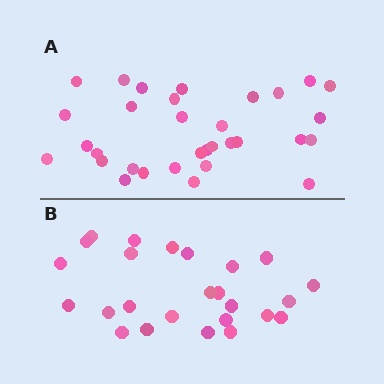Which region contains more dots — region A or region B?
Region A (the top region) has more dots.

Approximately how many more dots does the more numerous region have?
Region A has roughly 8 or so more dots than region B.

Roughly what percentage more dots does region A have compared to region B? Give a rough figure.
About 30% more.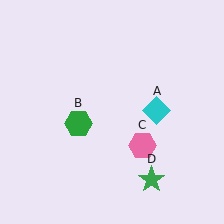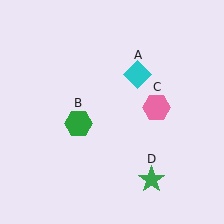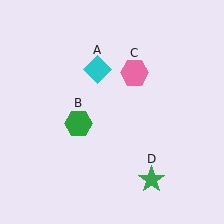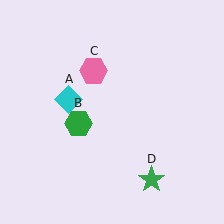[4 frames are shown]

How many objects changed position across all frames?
2 objects changed position: cyan diamond (object A), pink hexagon (object C).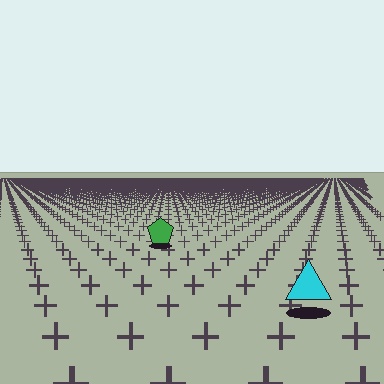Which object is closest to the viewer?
The cyan triangle is closest. The texture marks near it are larger and more spread out.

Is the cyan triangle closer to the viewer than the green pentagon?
Yes. The cyan triangle is closer — you can tell from the texture gradient: the ground texture is coarser near it.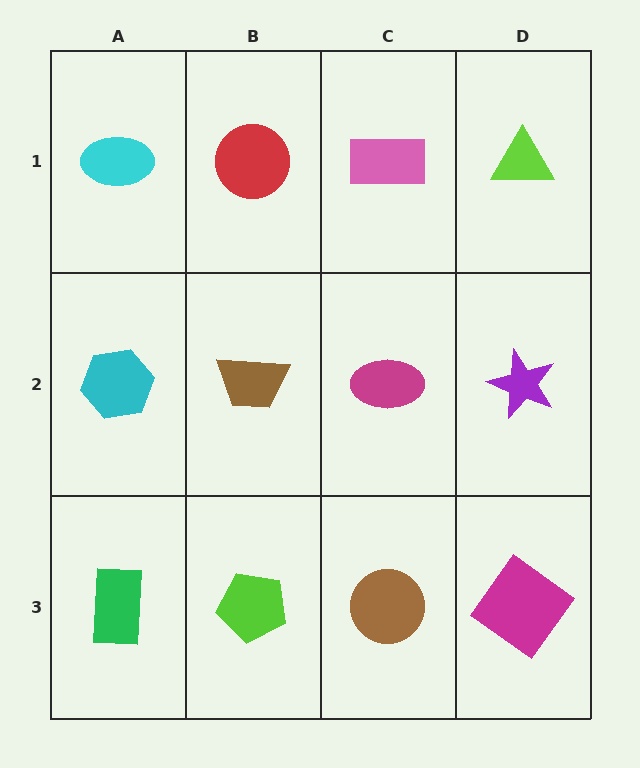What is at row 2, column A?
A cyan hexagon.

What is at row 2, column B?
A brown trapezoid.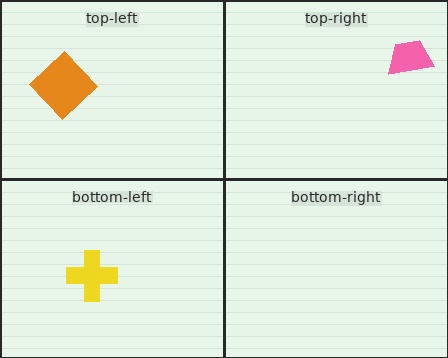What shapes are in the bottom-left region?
The yellow cross.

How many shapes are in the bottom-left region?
1.